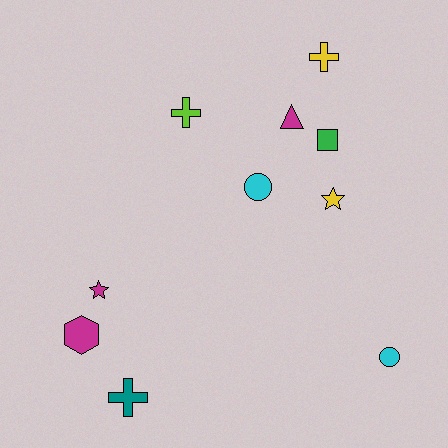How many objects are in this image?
There are 10 objects.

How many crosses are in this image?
There are 3 crosses.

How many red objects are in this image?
There are no red objects.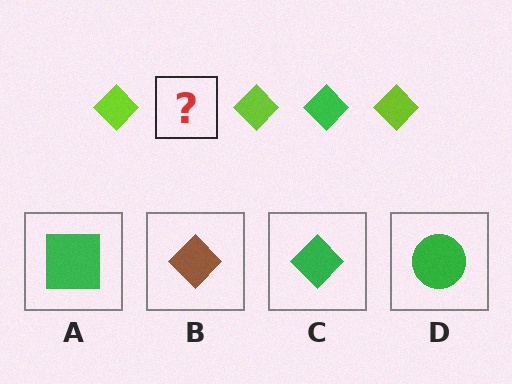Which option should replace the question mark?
Option C.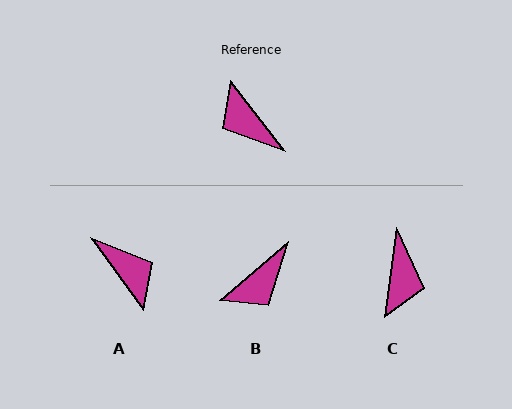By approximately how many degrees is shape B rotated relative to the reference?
Approximately 93 degrees counter-clockwise.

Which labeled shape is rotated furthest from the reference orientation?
A, about 179 degrees away.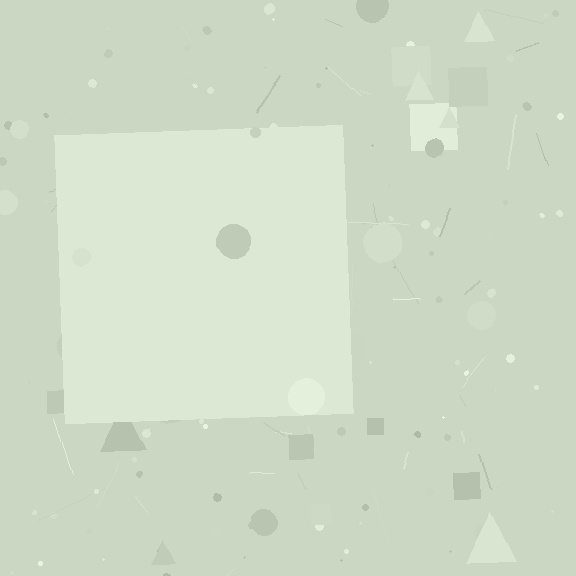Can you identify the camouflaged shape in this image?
The camouflaged shape is a square.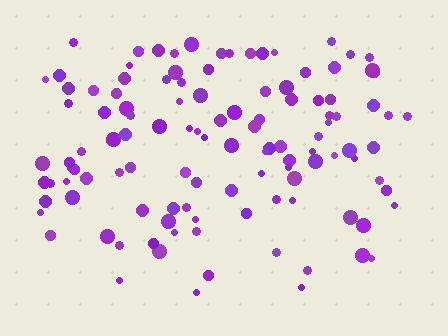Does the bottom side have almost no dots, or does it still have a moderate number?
Still a moderate number, just noticeably fewer than the top.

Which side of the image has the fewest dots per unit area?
The bottom.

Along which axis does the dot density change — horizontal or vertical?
Vertical.